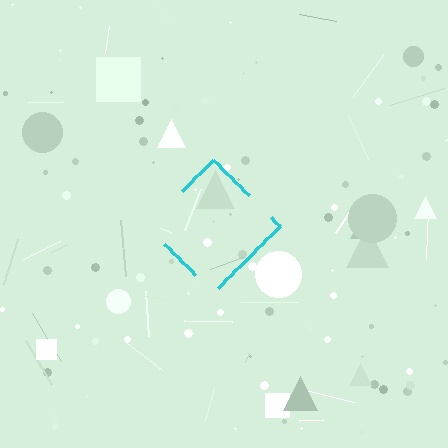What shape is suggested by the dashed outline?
The dashed outline suggests a diamond.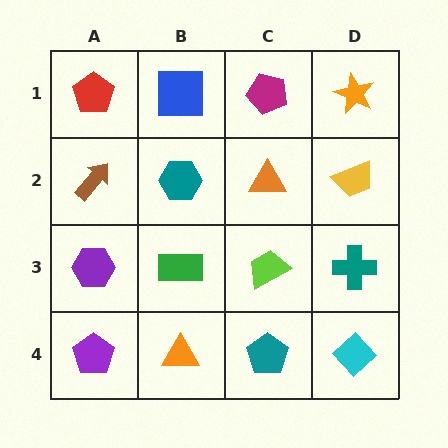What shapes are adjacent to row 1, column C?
An orange triangle (row 2, column C), a blue square (row 1, column B), an orange star (row 1, column D).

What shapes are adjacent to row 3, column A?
A brown arrow (row 2, column A), a purple pentagon (row 4, column A), a green rectangle (row 3, column B).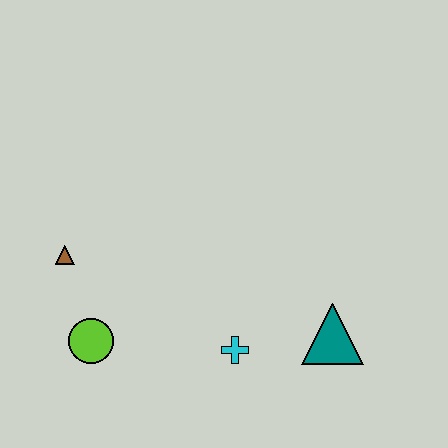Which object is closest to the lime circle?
The brown triangle is closest to the lime circle.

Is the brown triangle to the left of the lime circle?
Yes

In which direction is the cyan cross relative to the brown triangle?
The cyan cross is to the right of the brown triangle.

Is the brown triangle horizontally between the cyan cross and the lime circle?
No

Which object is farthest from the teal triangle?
The brown triangle is farthest from the teal triangle.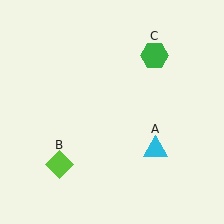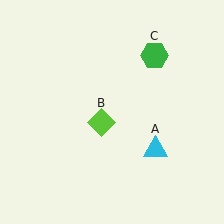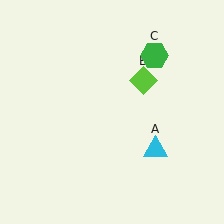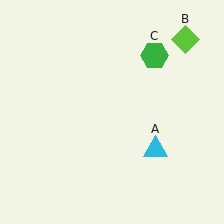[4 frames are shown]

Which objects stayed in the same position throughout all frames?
Cyan triangle (object A) and green hexagon (object C) remained stationary.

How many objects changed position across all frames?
1 object changed position: lime diamond (object B).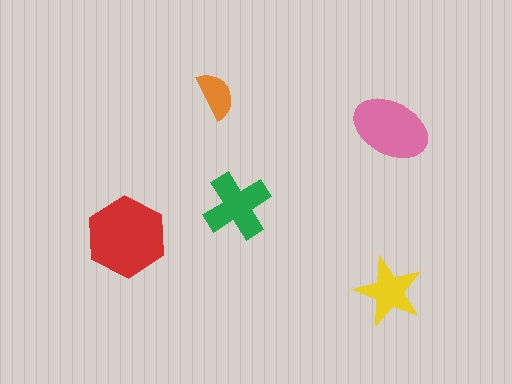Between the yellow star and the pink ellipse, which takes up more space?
The pink ellipse.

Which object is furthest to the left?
The red hexagon is leftmost.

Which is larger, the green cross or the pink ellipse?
The pink ellipse.